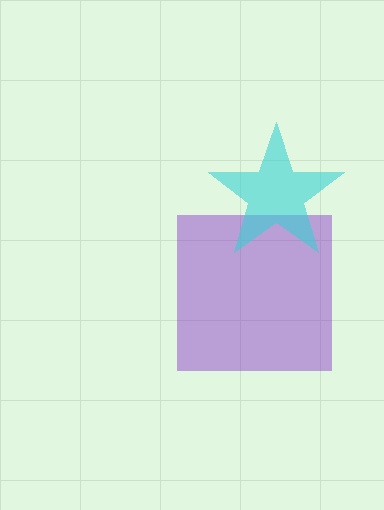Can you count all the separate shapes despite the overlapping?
Yes, there are 2 separate shapes.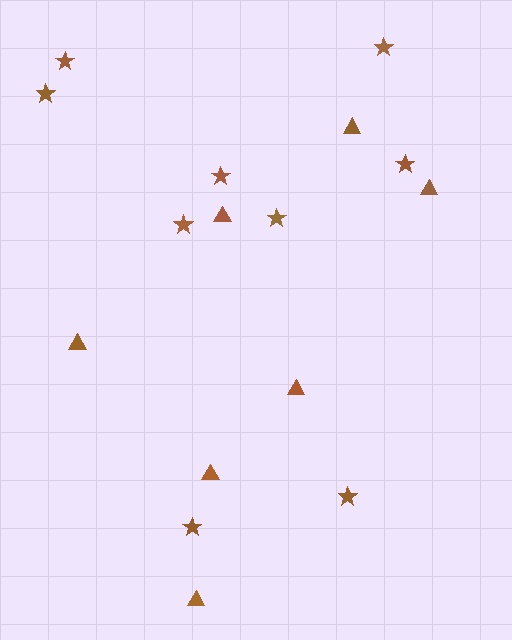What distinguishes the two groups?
There are 2 groups: one group of triangles (7) and one group of stars (9).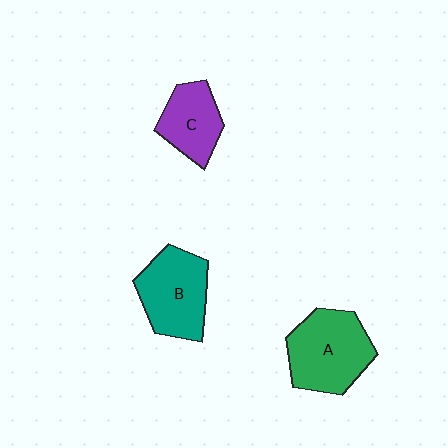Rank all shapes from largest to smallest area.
From largest to smallest: A (green), B (teal), C (purple).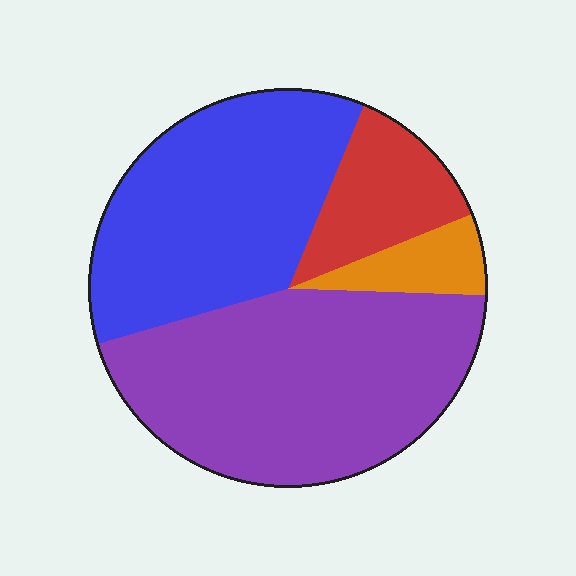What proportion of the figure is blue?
Blue takes up between a third and a half of the figure.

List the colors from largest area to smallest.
From largest to smallest: purple, blue, red, orange.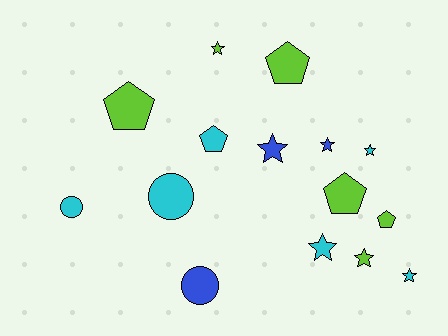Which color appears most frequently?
Lime, with 6 objects.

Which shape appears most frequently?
Star, with 7 objects.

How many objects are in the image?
There are 15 objects.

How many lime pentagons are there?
There are 4 lime pentagons.